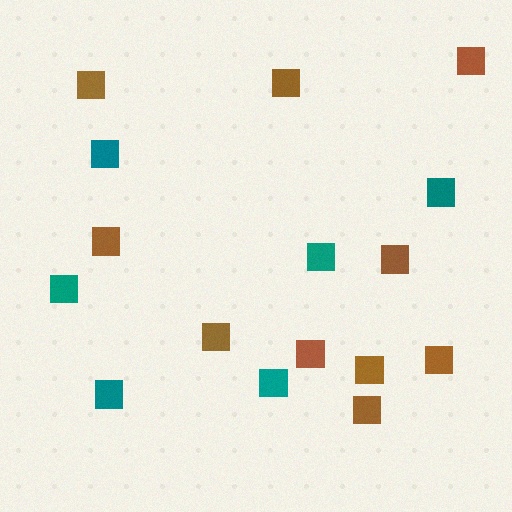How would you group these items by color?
There are 2 groups: one group of teal squares (6) and one group of brown squares (10).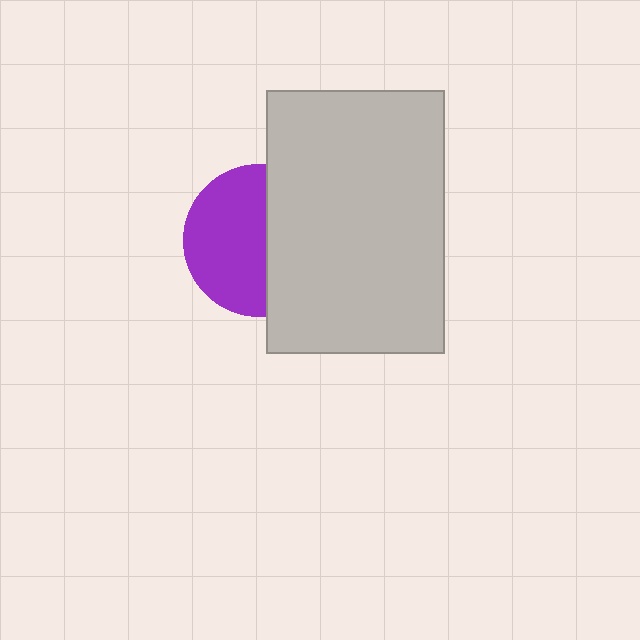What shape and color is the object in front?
The object in front is a light gray rectangle.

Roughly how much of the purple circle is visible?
About half of it is visible (roughly 55%).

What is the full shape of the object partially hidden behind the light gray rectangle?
The partially hidden object is a purple circle.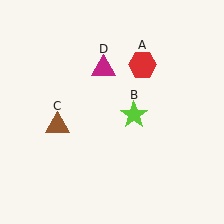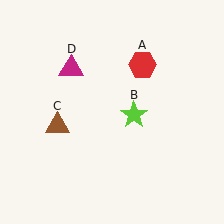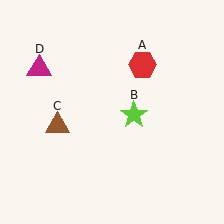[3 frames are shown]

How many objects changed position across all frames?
1 object changed position: magenta triangle (object D).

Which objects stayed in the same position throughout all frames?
Red hexagon (object A) and lime star (object B) and brown triangle (object C) remained stationary.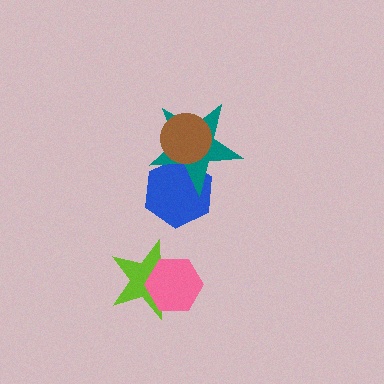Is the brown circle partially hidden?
No, no other shape covers it.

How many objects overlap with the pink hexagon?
1 object overlaps with the pink hexagon.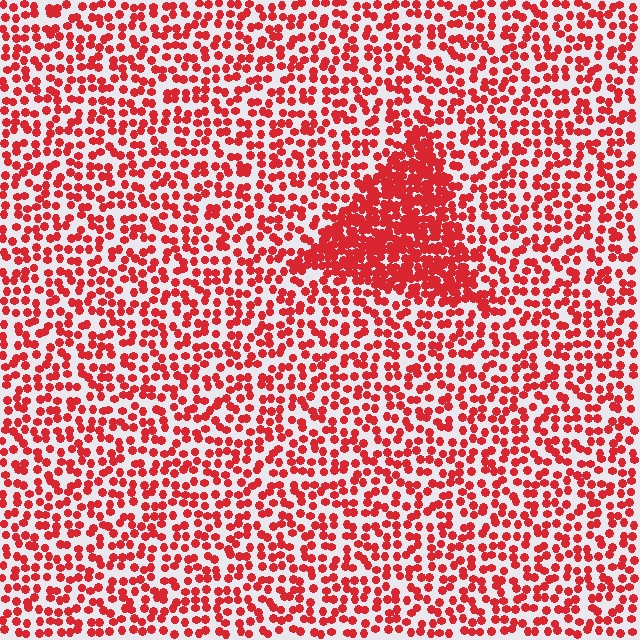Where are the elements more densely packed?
The elements are more densely packed inside the triangle boundary.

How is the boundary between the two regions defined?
The boundary is defined by a change in element density (approximately 2.4x ratio). All elements are the same color, size, and shape.